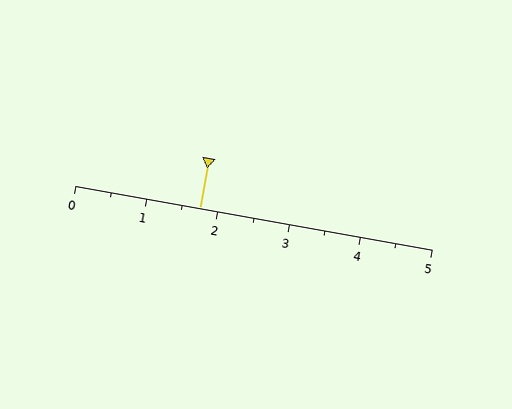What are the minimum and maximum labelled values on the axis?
The axis runs from 0 to 5.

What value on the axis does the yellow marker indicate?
The marker indicates approximately 1.8.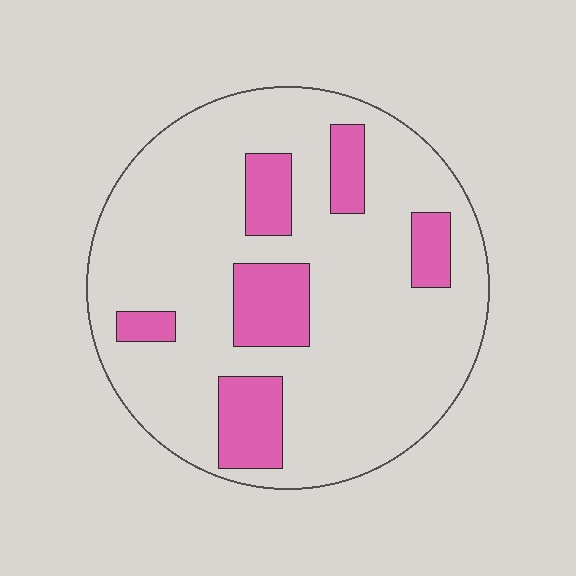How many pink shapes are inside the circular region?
6.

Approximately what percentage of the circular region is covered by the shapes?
Approximately 20%.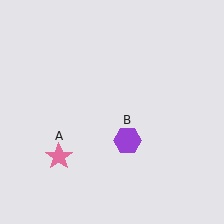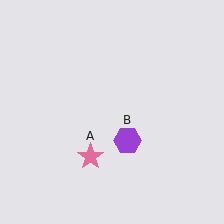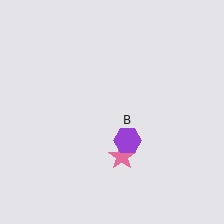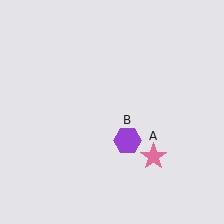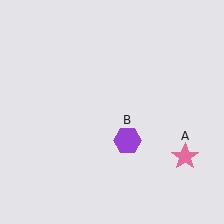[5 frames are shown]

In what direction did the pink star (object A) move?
The pink star (object A) moved right.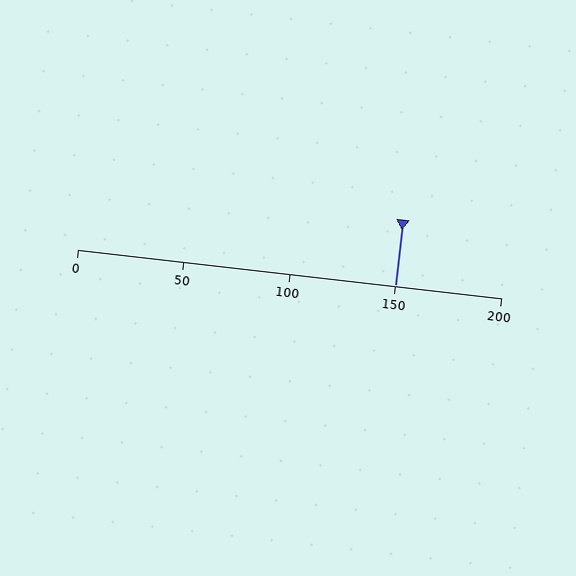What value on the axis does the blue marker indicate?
The marker indicates approximately 150.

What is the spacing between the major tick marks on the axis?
The major ticks are spaced 50 apart.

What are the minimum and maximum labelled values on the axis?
The axis runs from 0 to 200.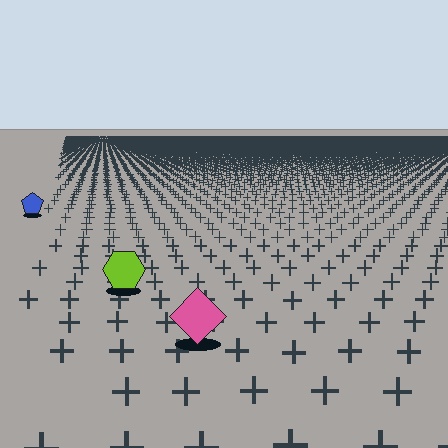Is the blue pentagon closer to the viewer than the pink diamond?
No. The pink diamond is closer — you can tell from the texture gradient: the ground texture is coarser near it.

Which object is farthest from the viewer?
The blue pentagon is farthest from the viewer. It appears smaller and the ground texture around it is denser.